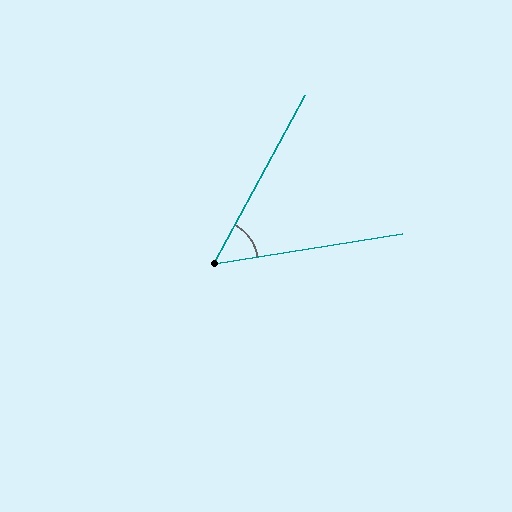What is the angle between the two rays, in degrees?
Approximately 52 degrees.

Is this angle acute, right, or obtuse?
It is acute.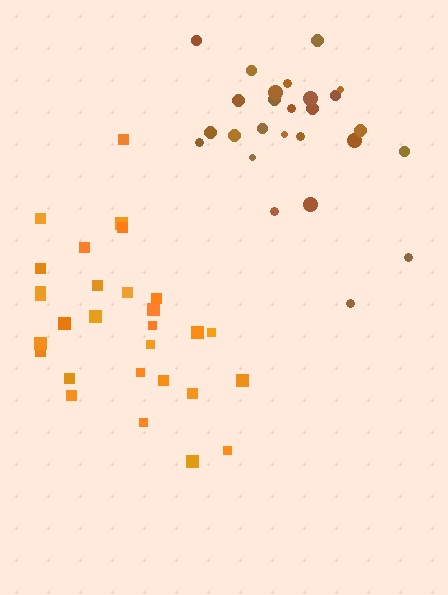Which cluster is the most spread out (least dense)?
Orange.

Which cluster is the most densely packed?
Brown.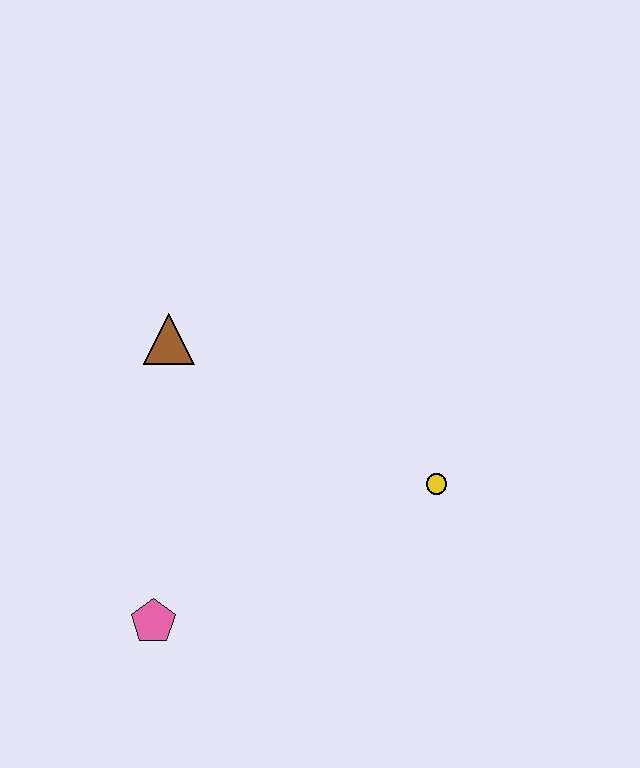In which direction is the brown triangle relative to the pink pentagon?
The brown triangle is above the pink pentagon.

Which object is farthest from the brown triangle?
The yellow circle is farthest from the brown triangle.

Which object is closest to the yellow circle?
The brown triangle is closest to the yellow circle.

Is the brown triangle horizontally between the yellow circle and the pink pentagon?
Yes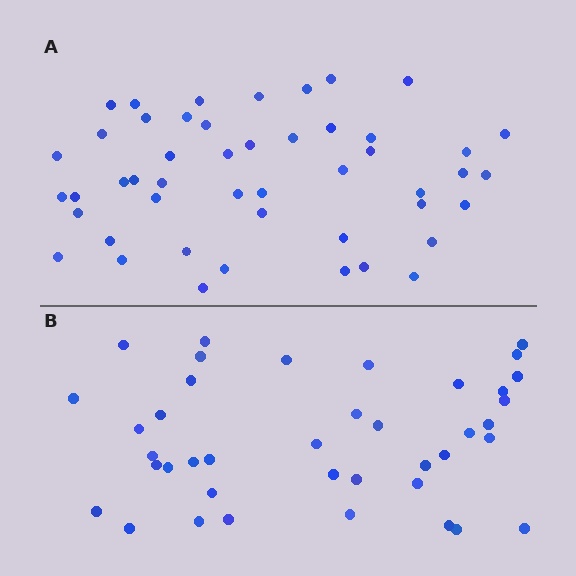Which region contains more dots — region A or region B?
Region A (the top region) has more dots.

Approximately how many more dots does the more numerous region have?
Region A has roughly 8 or so more dots than region B.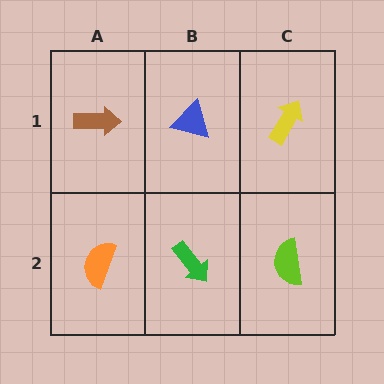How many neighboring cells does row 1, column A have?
2.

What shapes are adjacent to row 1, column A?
An orange semicircle (row 2, column A), a blue triangle (row 1, column B).